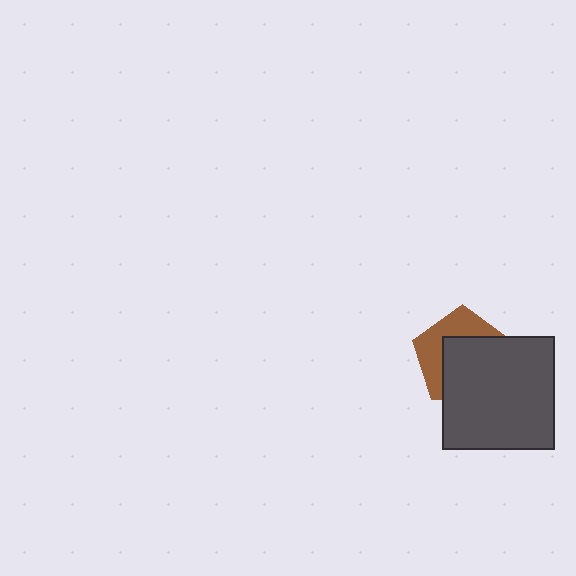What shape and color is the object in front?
The object in front is a dark gray square.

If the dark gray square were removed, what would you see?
You would see the complete brown pentagon.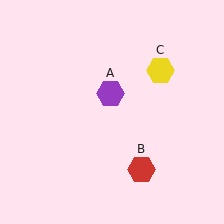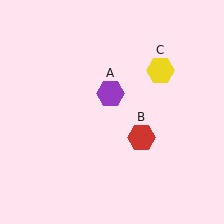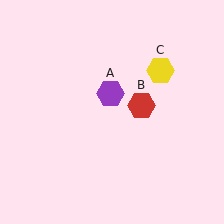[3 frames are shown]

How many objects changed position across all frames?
1 object changed position: red hexagon (object B).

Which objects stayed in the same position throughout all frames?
Purple hexagon (object A) and yellow hexagon (object C) remained stationary.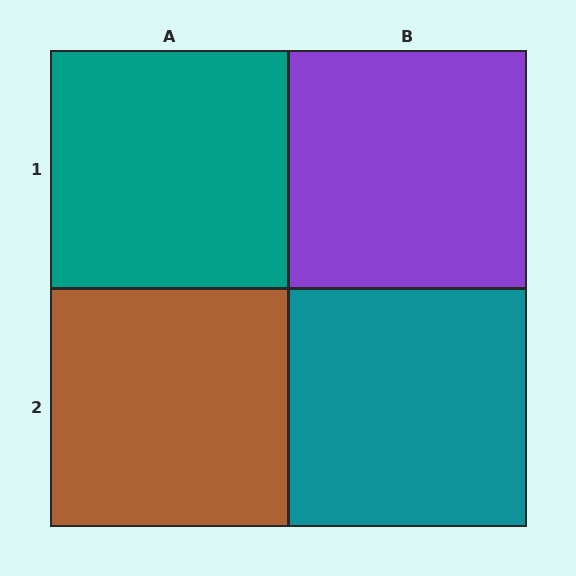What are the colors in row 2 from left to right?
Brown, teal.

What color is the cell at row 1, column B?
Purple.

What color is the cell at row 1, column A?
Teal.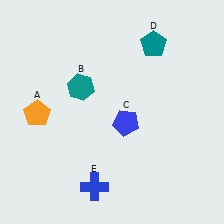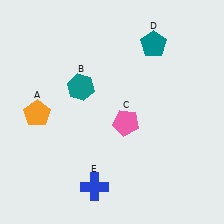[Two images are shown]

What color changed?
The pentagon (C) changed from blue in Image 1 to pink in Image 2.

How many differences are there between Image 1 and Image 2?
There is 1 difference between the two images.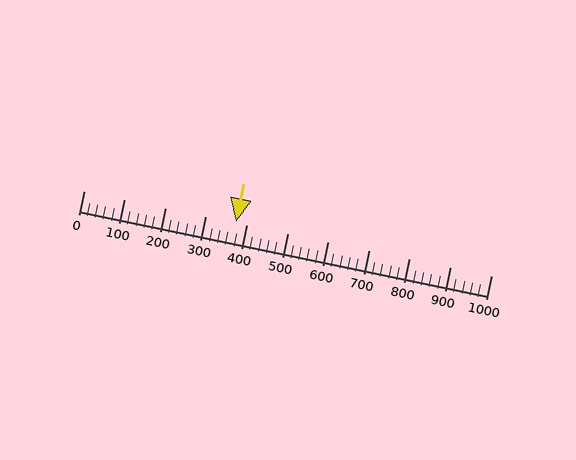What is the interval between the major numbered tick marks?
The major tick marks are spaced 100 units apart.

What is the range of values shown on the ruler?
The ruler shows values from 0 to 1000.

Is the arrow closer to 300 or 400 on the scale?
The arrow is closer to 400.